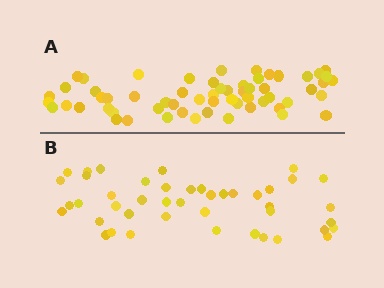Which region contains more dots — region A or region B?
Region A (the top region) has more dots.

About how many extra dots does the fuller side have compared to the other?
Region A has approximately 15 more dots than region B.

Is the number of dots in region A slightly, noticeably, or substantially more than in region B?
Region A has noticeably more, but not dramatically so. The ratio is roughly 1.4 to 1.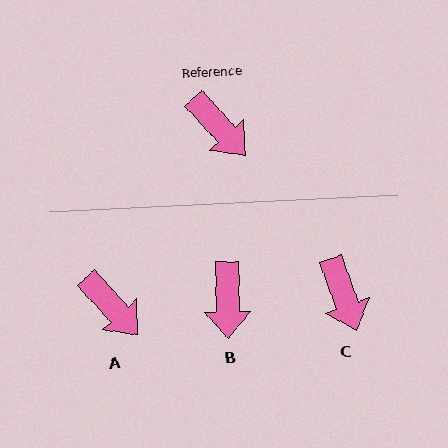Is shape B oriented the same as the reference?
No, it is off by about 41 degrees.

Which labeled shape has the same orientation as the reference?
A.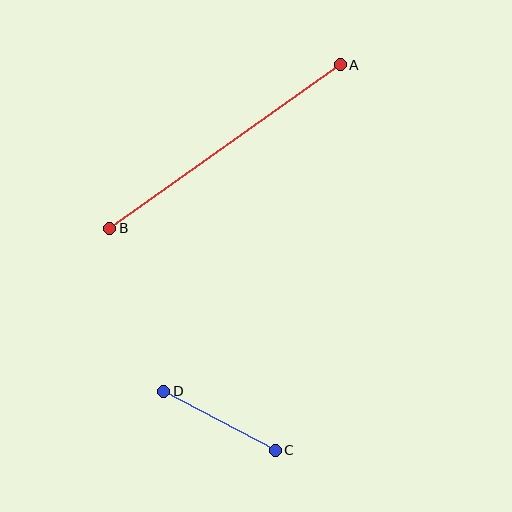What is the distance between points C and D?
The distance is approximately 126 pixels.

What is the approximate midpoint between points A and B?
The midpoint is at approximately (225, 147) pixels.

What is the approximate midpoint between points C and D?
The midpoint is at approximately (219, 421) pixels.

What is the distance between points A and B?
The distance is approximately 282 pixels.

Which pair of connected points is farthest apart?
Points A and B are farthest apart.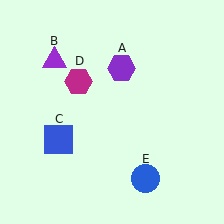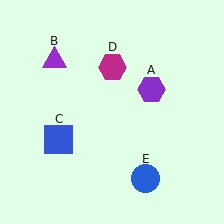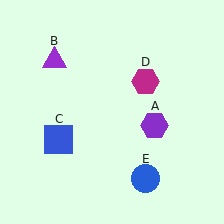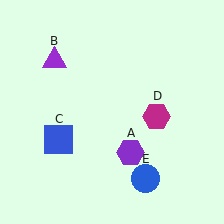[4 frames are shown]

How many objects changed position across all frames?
2 objects changed position: purple hexagon (object A), magenta hexagon (object D).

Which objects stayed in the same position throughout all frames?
Purple triangle (object B) and blue square (object C) and blue circle (object E) remained stationary.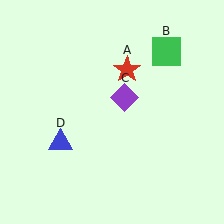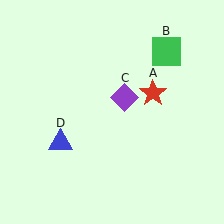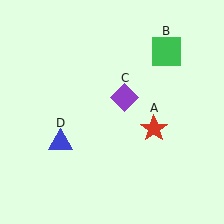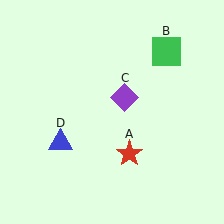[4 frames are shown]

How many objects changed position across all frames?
1 object changed position: red star (object A).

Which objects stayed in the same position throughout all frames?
Green square (object B) and purple diamond (object C) and blue triangle (object D) remained stationary.